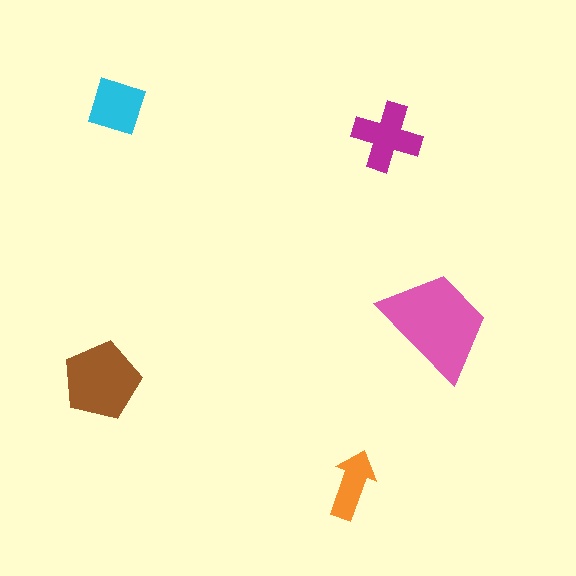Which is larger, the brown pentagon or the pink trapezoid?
The pink trapezoid.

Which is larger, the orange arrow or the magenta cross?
The magenta cross.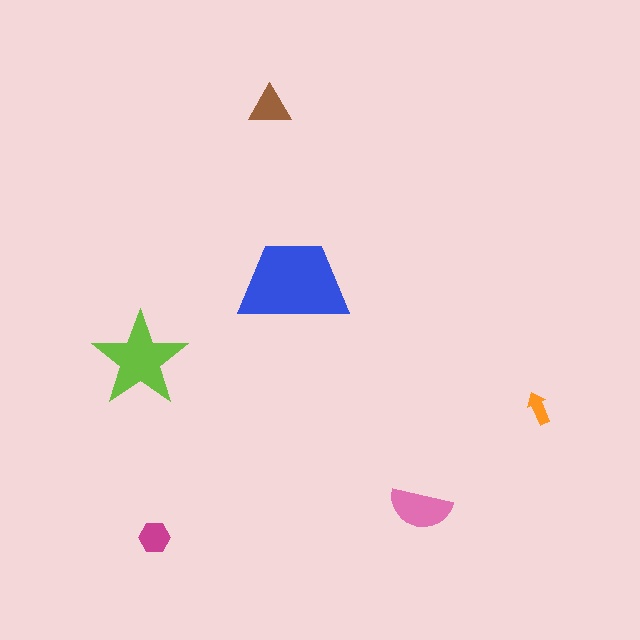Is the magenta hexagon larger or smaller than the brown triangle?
Smaller.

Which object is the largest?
The blue trapezoid.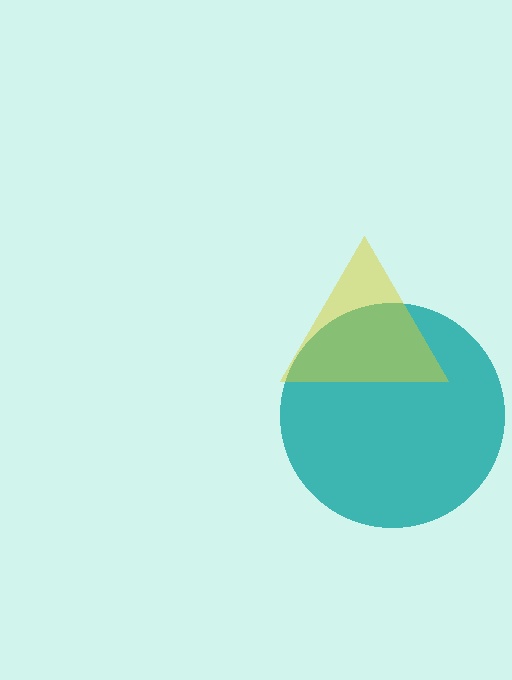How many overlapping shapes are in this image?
There are 2 overlapping shapes in the image.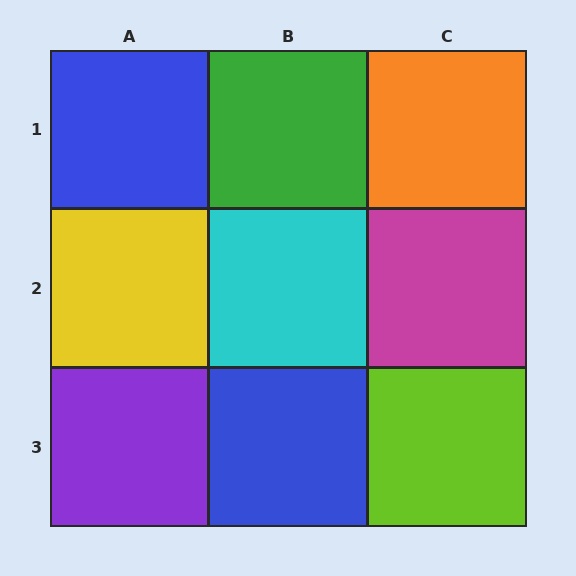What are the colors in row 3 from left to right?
Purple, blue, lime.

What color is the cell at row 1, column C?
Orange.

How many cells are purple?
1 cell is purple.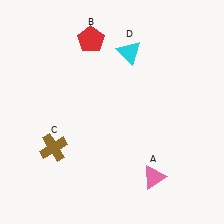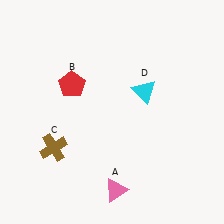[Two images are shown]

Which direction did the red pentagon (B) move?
The red pentagon (B) moved down.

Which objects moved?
The objects that moved are: the pink triangle (A), the red pentagon (B), the cyan triangle (D).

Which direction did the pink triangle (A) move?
The pink triangle (A) moved left.